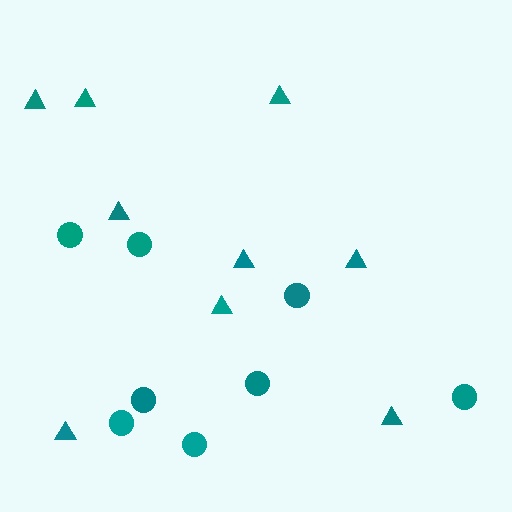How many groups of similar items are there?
There are 2 groups: one group of triangles (9) and one group of circles (8).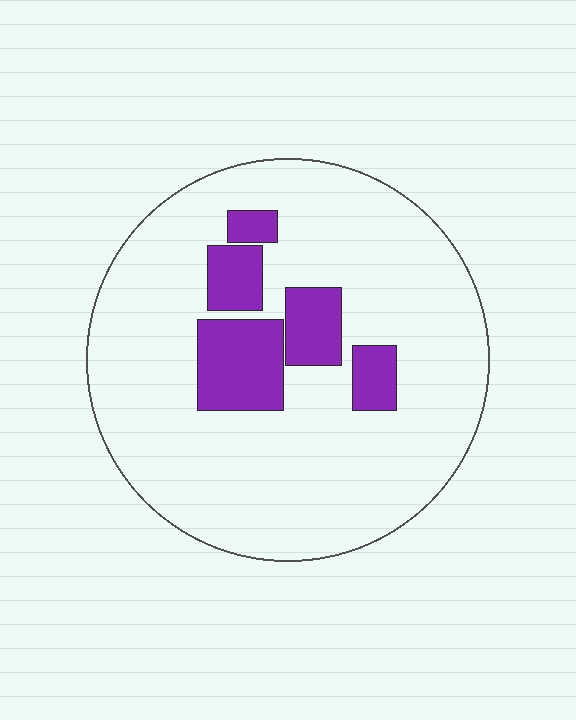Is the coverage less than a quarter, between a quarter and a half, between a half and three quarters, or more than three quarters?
Less than a quarter.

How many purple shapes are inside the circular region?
5.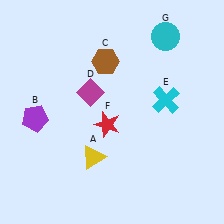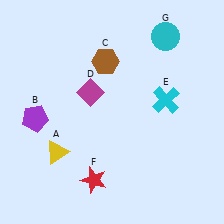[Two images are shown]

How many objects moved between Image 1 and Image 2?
2 objects moved between the two images.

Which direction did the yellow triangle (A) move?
The yellow triangle (A) moved left.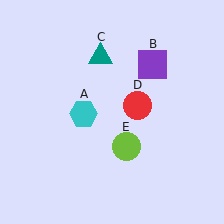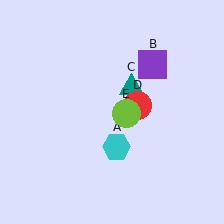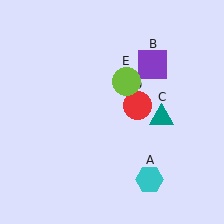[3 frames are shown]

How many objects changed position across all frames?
3 objects changed position: cyan hexagon (object A), teal triangle (object C), lime circle (object E).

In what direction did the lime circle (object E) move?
The lime circle (object E) moved up.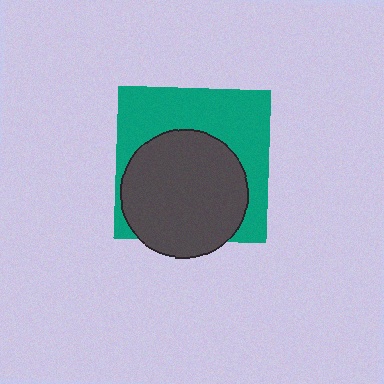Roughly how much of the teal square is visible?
About half of it is visible (roughly 48%).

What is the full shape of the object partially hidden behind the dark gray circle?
The partially hidden object is a teal square.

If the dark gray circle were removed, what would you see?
You would see the complete teal square.